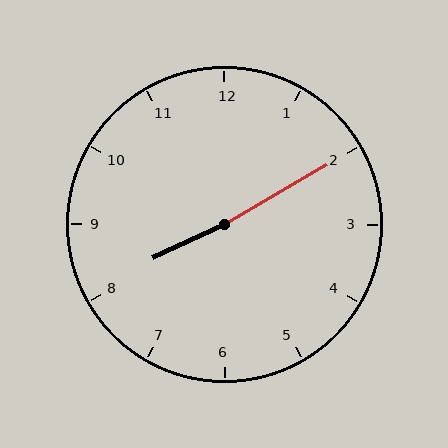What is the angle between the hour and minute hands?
Approximately 175 degrees.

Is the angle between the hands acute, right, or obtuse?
It is obtuse.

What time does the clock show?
8:10.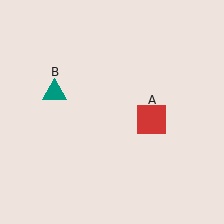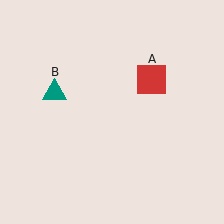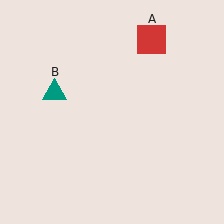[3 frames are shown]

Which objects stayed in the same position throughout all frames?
Teal triangle (object B) remained stationary.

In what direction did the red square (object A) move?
The red square (object A) moved up.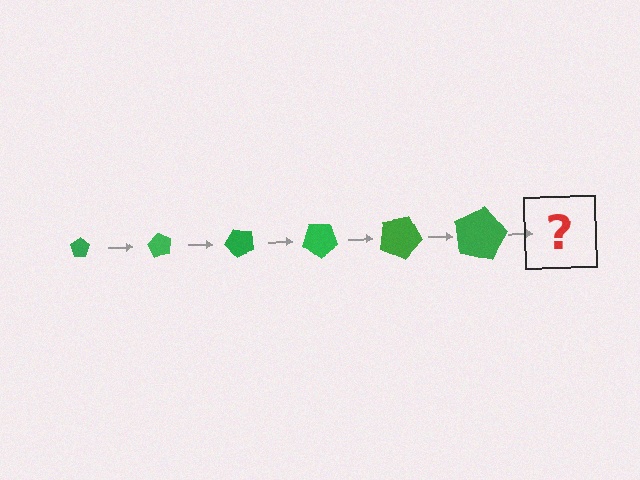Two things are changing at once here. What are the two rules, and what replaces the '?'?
The two rules are that the pentagon grows larger each step and it rotates 60 degrees each step. The '?' should be a pentagon, larger than the previous one and rotated 360 degrees from the start.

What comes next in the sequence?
The next element should be a pentagon, larger than the previous one and rotated 360 degrees from the start.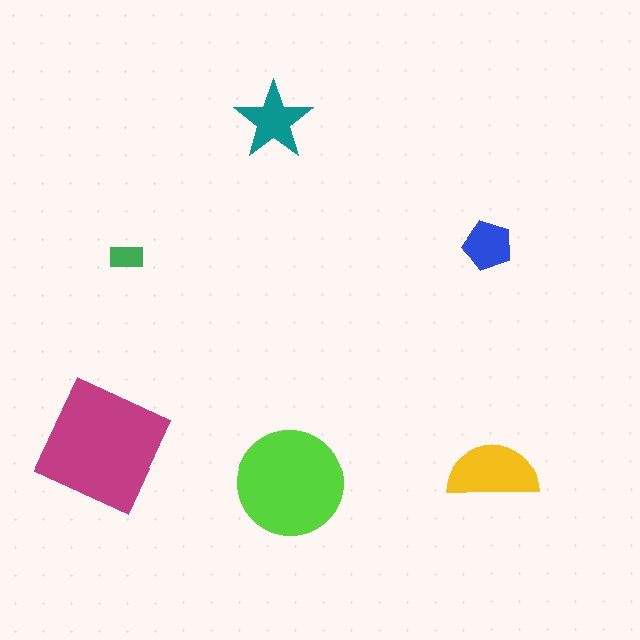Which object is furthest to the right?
The yellow semicircle is rightmost.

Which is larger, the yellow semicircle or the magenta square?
The magenta square.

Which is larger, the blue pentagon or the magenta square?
The magenta square.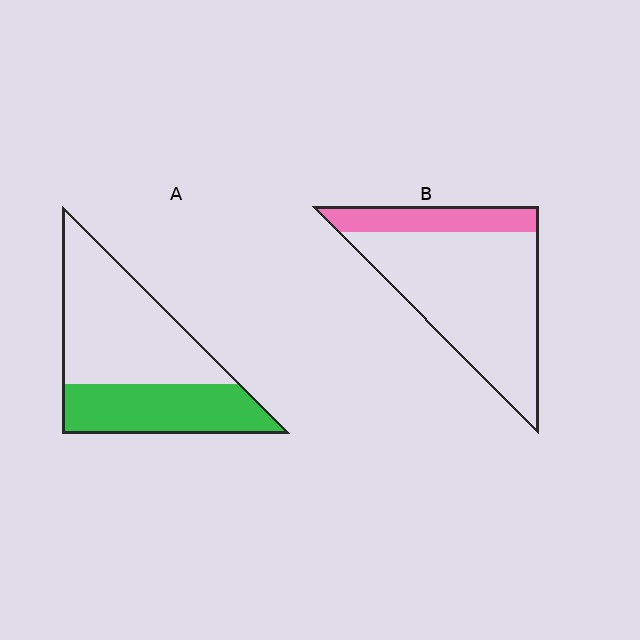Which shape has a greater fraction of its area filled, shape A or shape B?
Shape A.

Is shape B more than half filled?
No.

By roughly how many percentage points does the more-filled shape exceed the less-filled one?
By roughly 20 percentage points (A over B).